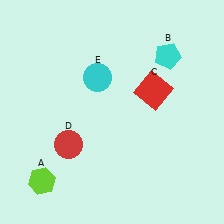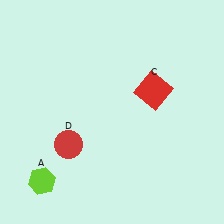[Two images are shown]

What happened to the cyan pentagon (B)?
The cyan pentagon (B) was removed in Image 2. It was in the top-right area of Image 1.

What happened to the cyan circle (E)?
The cyan circle (E) was removed in Image 2. It was in the top-left area of Image 1.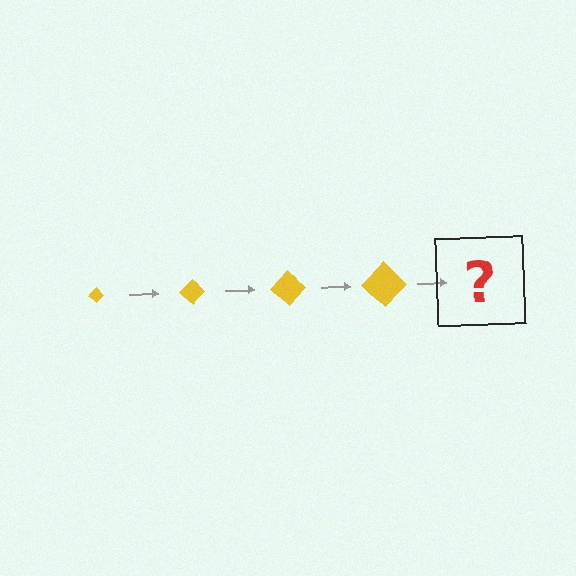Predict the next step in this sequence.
The next step is a yellow diamond, larger than the previous one.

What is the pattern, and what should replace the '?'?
The pattern is that the diamond gets progressively larger each step. The '?' should be a yellow diamond, larger than the previous one.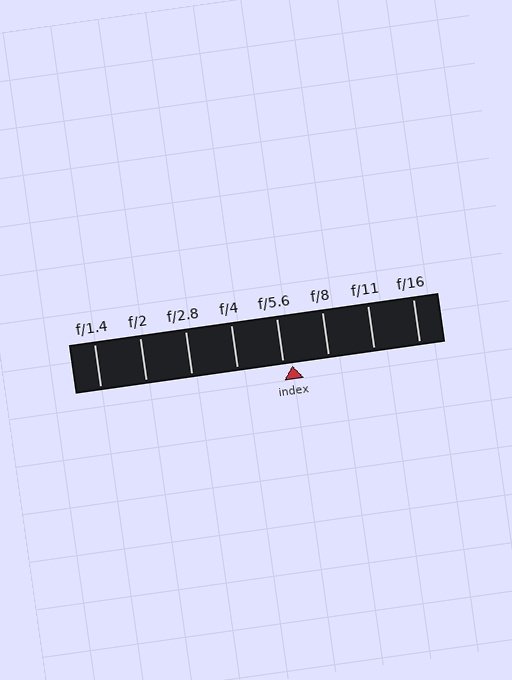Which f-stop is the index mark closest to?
The index mark is closest to f/5.6.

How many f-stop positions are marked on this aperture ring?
There are 8 f-stop positions marked.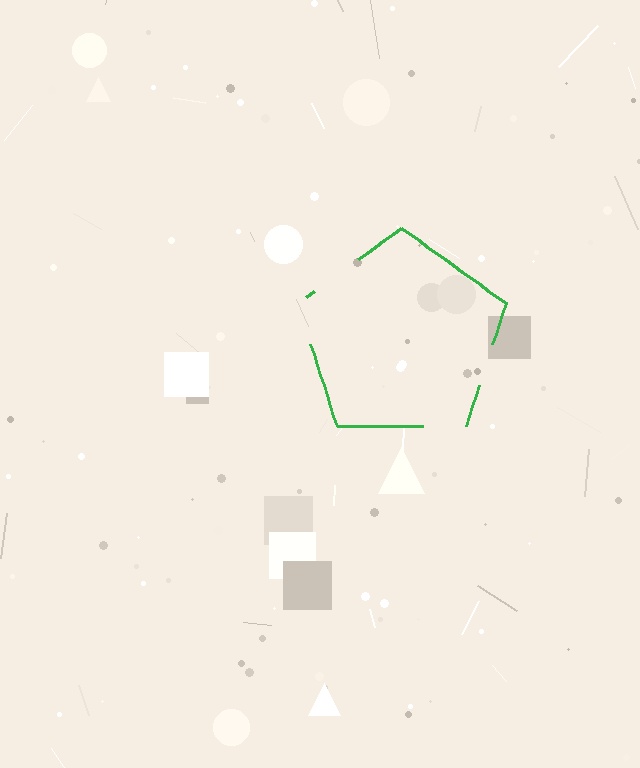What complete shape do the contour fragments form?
The contour fragments form a pentagon.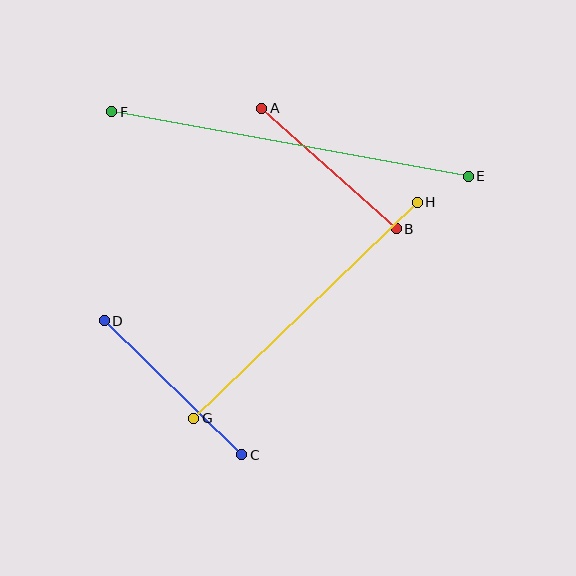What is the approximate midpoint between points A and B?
The midpoint is at approximately (329, 169) pixels.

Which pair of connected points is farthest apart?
Points E and F are farthest apart.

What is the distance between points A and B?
The distance is approximately 180 pixels.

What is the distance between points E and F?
The distance is approximately 362 pixels.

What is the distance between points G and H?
The distance is approximately 311 pixels.